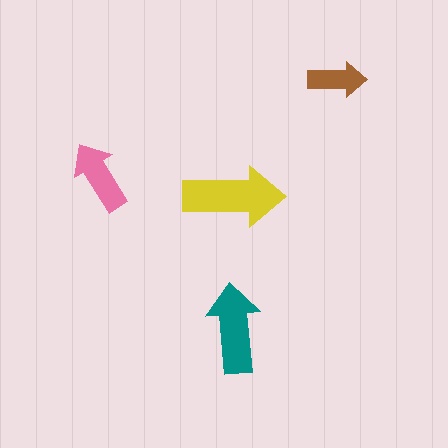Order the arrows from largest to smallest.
the yellow one, the teal one, the pink one, the brown one.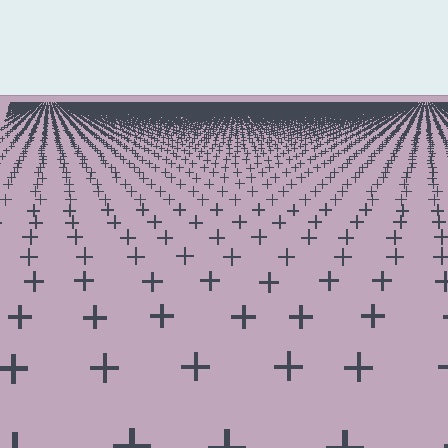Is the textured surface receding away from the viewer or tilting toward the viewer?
The surface is receding away from the viewer. Texture elements get smaller and denser toward the top.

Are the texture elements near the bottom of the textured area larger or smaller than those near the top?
Larger. Near the bottom, elements are closer to the viewer and appear at a bigger on-screen size.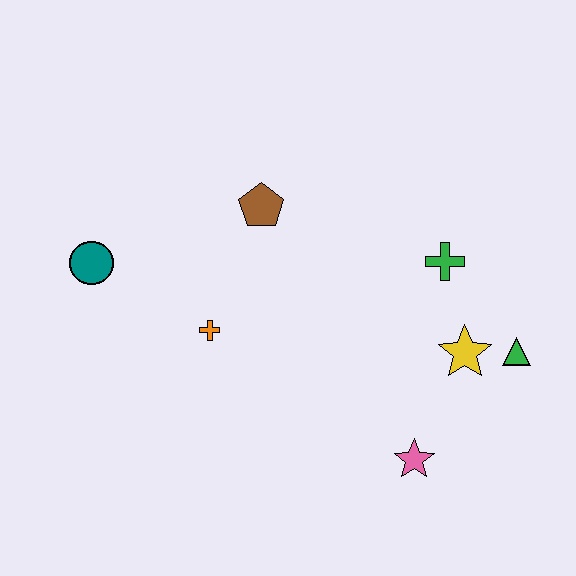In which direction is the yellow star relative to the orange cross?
The yellow star is to the right of the orange cross.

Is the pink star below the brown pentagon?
Yes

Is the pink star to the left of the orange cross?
No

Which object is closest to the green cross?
The yellow star is closest to the green cross.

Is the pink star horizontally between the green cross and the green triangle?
No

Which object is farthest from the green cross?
The teal circle is farthest from the green cross.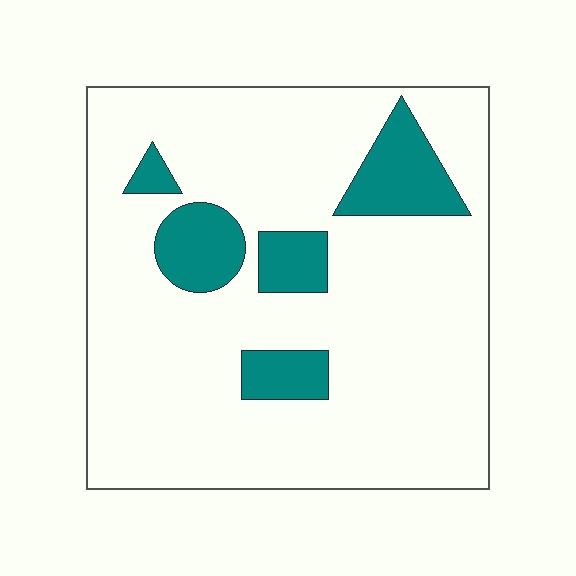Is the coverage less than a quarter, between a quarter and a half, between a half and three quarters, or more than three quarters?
Less than a quarter.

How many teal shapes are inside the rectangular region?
5.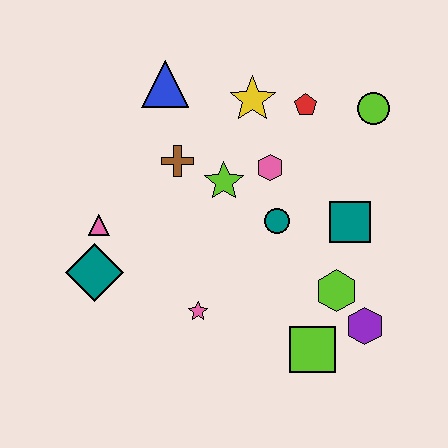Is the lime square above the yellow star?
No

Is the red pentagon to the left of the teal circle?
No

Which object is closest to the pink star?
The teal diamond is closest to the pink star.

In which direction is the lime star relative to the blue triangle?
The lime star is below the blue triangle.